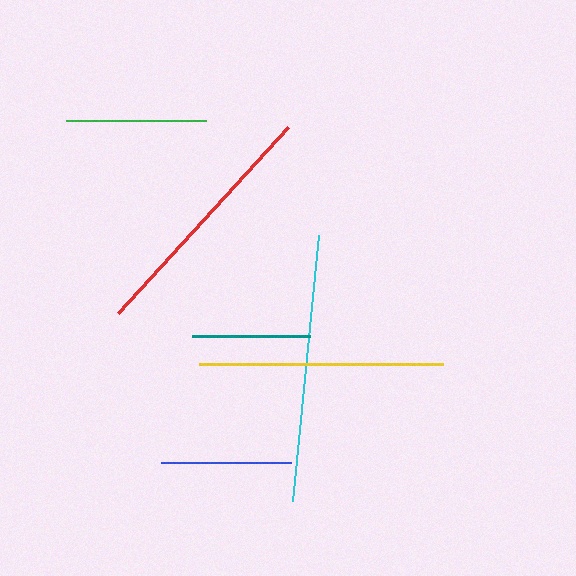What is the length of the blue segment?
The blue segment is approximately 130 pixels long.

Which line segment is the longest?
The cyan line is the longest at approximately 268 pixels.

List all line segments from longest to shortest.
From longest to shortest: cyan, red, yellow, green, blue, teal.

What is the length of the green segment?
The green segment is approximately 140 pixels long.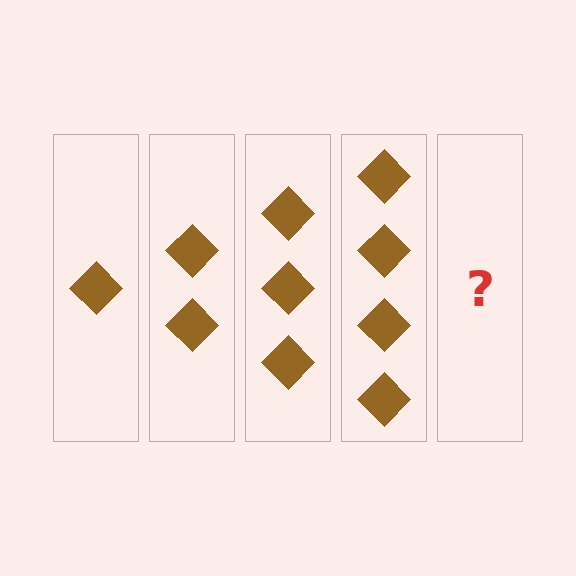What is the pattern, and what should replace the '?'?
The pattern is that each step adds one more diamond. The '?' should be 5 diamonds.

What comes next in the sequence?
The next element should be 5 diamonds.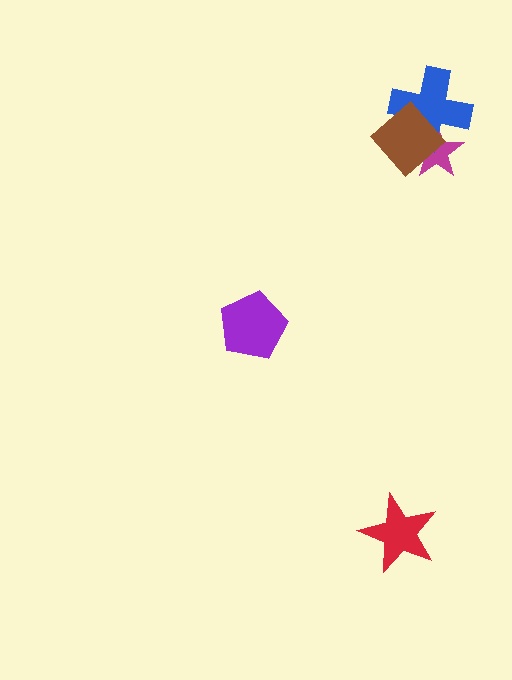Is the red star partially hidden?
No, no other shape covers it.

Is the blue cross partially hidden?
Yes, it is partially covered by another shape.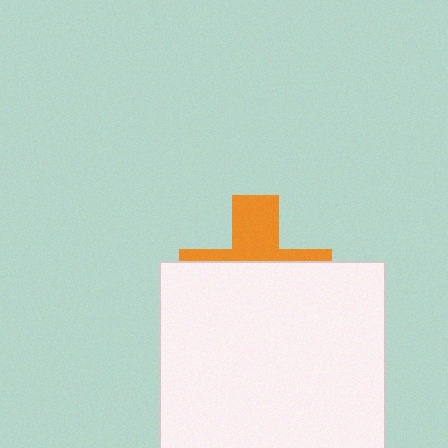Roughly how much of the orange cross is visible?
A small part of it is visible (roughly 36%).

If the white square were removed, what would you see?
You would see the complete orange cross.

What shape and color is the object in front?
The object in front is a white square.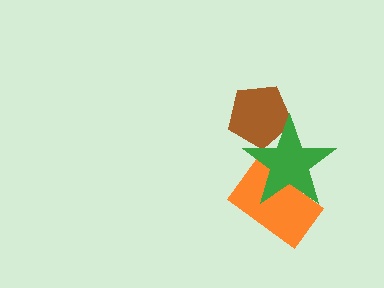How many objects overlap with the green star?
2 objects overlap with the green star.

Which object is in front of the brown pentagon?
The green star is in front of the brown pentagon.